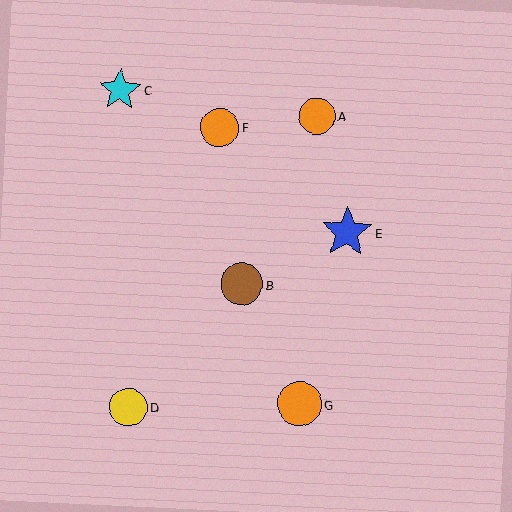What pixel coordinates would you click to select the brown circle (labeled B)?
Click at (241, 284) to select the brown circle B.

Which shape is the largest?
The blue star (labeled E) is the largest.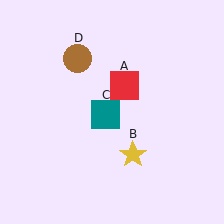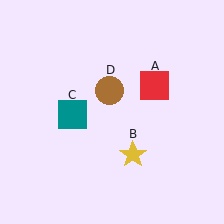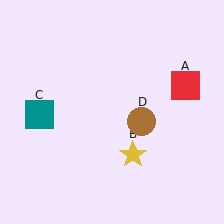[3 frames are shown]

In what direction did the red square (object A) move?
The red square (object A) moved right.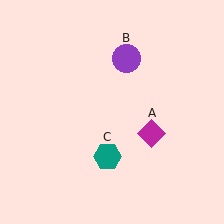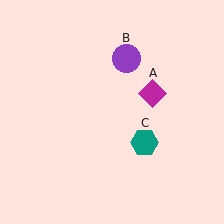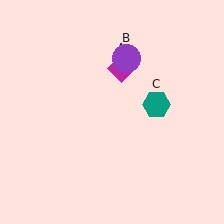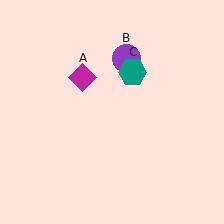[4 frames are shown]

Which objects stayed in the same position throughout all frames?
Purple circle (object B) remained stationary.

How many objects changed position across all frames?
2 objects changed position: magenta diamond (object A), teal hexagon (object C).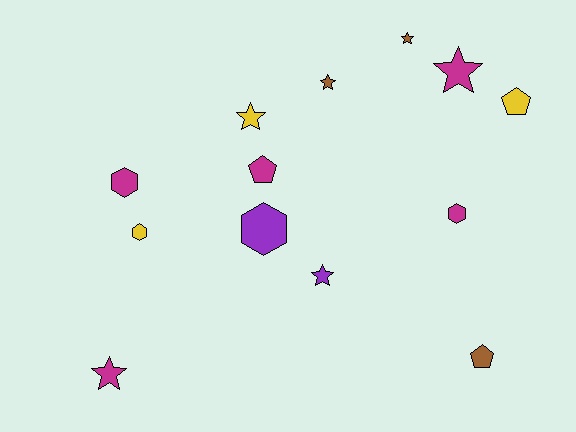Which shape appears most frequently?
Star, with 6 objects.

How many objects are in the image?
There are 13 objects.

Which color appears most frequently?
Magenta, with 5 objects.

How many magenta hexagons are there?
There are 2 magenta hexagons.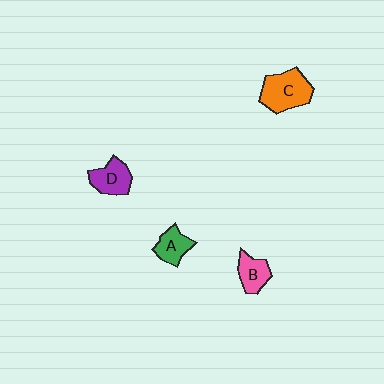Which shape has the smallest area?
Shape A (green).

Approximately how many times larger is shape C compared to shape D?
Approximately 1.4 times.